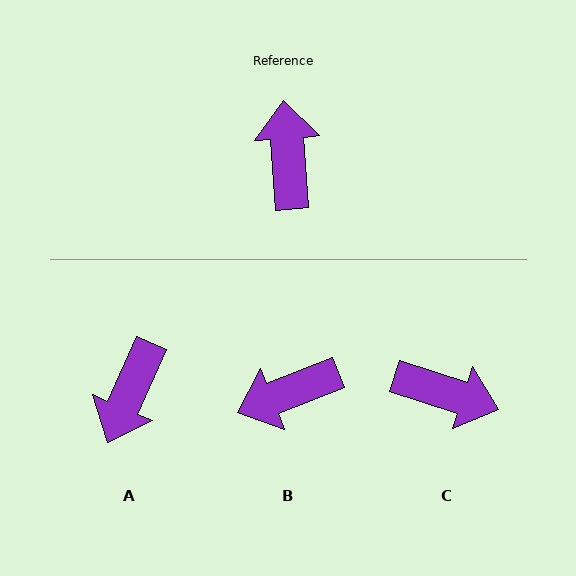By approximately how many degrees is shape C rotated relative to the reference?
Approximately 112 degrees clockwise.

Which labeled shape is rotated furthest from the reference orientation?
A, about 152 degrees away.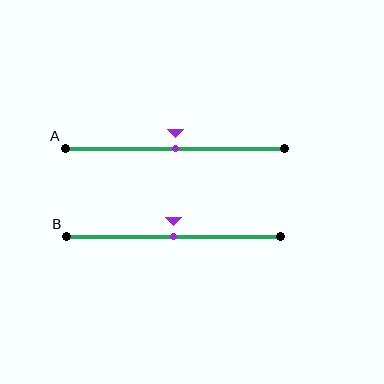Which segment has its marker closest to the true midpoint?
Segment A has its marker closest to the true midpoint.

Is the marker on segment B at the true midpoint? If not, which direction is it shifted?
Yes, the marker on segment B is at the true midpoint.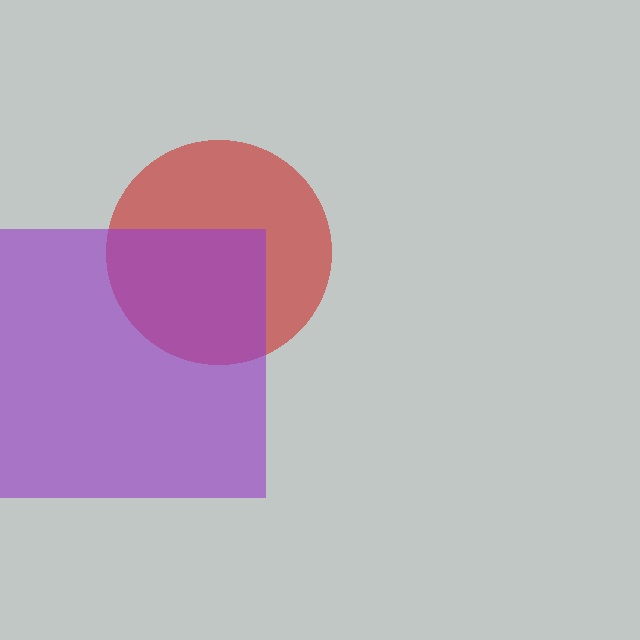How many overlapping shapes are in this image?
There are 2 overlapping shapes in the image.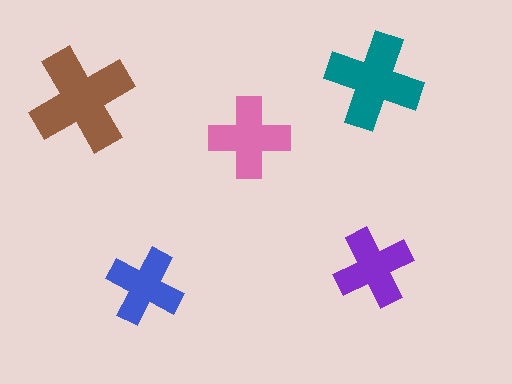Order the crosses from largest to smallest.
the brown one, the teal one, the pink one, the purple one, the blue one.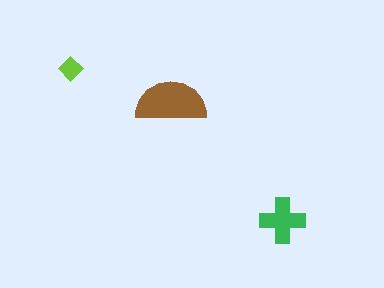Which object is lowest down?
The green cross is bottommost.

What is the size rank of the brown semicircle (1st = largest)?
1st.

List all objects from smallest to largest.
The lime diamond, the green cross, the brown semicircle.